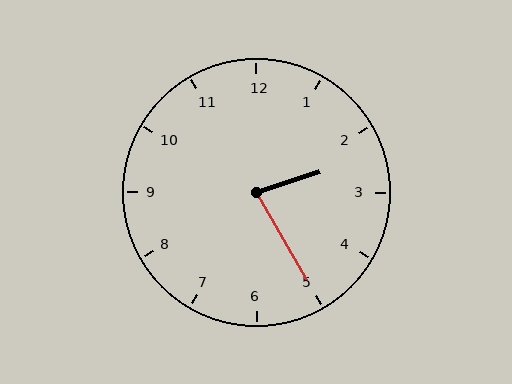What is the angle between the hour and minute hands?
Approximately 78 degrees.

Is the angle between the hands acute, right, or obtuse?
It is acute.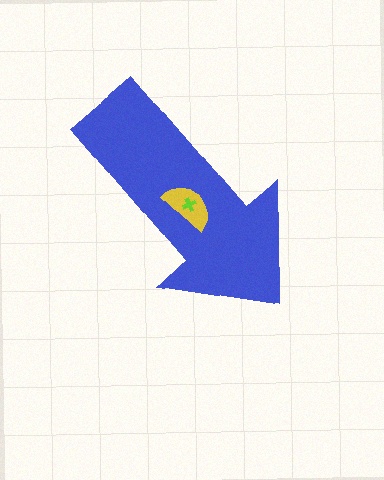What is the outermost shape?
The blue arrow.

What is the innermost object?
The lime cross.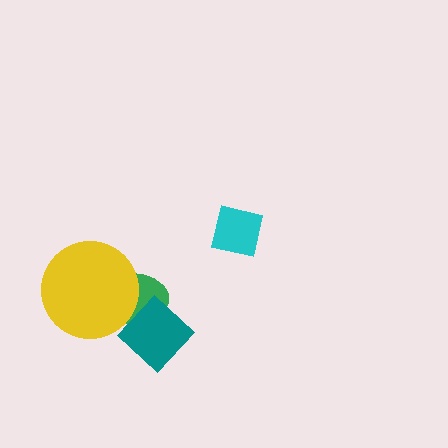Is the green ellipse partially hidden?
Yes, it is partially covered by another shape.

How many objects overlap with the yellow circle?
1 object overlaps with the yellow circle.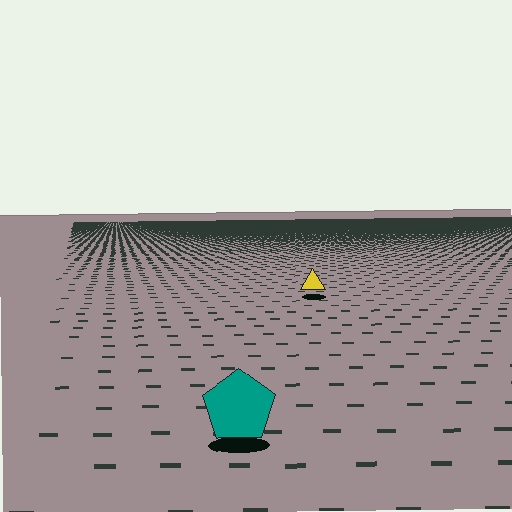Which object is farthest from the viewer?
The yellow triangle is farthest from the viewer. It appears smaller and the ground texture around it is denser.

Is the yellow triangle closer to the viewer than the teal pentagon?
No. The teal pentagon is closer — you can tell from the texture gradient: the ground texture is coarser near it.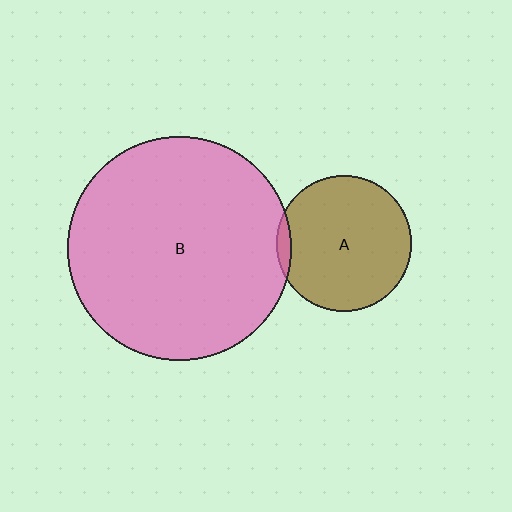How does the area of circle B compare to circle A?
Approximately 2.7 times.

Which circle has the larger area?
Circle B (pink).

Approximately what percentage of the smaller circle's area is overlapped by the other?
Approximately 5%.